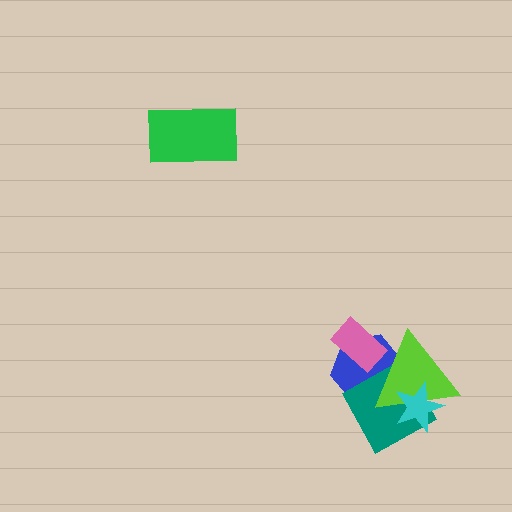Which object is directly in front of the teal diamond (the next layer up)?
The lime triangle is directly in front of the teal diamond.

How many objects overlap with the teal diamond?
3 objects overlap with the teal diamond.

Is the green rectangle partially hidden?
No, no other shape covers it.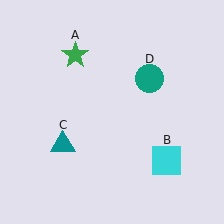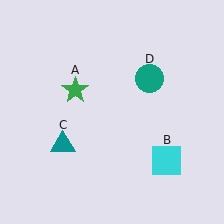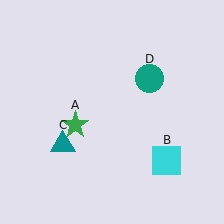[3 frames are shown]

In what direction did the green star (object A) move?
The green star (object A) moved down.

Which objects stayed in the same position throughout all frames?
Cyan square (object B) and teal triangle (object C) and teal circle (object D) remained stationary.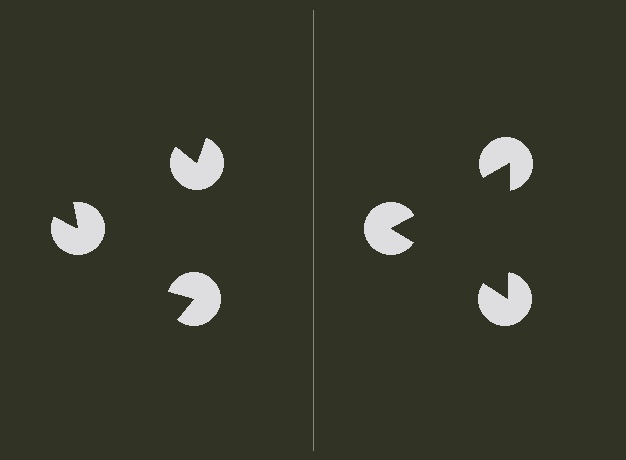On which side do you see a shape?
An illusory triangle appears on the right side. On the left side the wedge cuts are rotated, so no coherent shape forms.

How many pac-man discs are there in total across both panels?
6 — 3 on each side.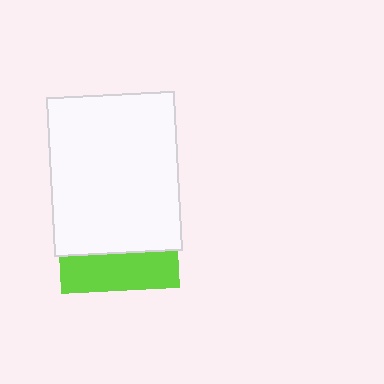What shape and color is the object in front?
The object in front is a white rectangle.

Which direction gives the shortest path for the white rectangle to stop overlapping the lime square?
Moving up gives the shortest separation.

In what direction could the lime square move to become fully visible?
The lime square could move down. That would shift it out from behind the white rectangle entirely.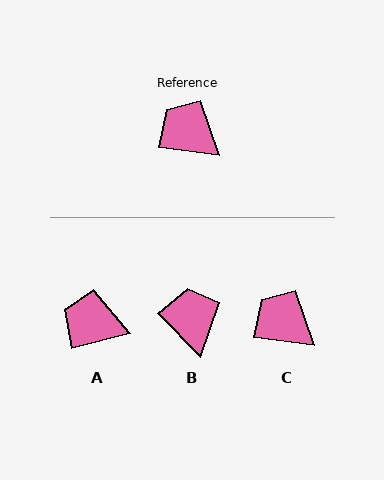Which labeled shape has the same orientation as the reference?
C.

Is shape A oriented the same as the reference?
No, it is off by about 21 degrees.